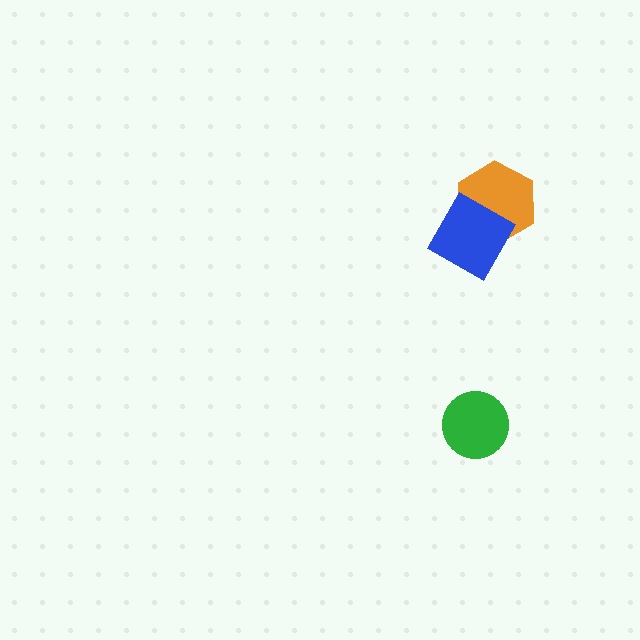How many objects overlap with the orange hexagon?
1 object overlaps with the orange hexagon.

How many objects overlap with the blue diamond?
1 object overlaps with the blue diamond.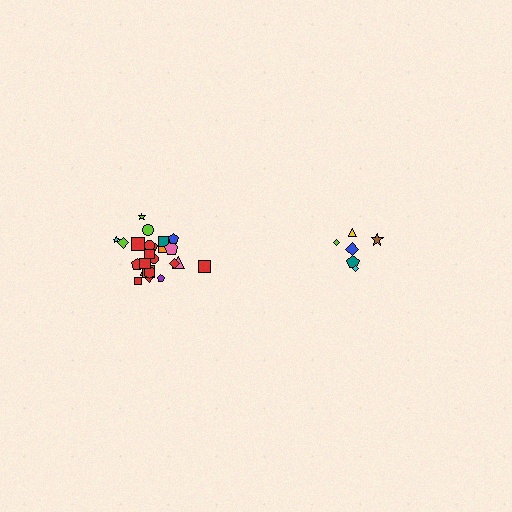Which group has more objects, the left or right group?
The left group.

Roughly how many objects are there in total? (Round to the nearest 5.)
Roughly 30 objects in total.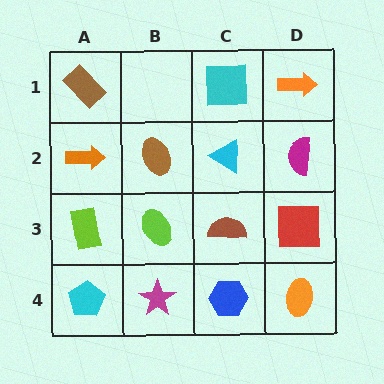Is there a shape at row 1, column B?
No, that cell is empty.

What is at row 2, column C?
A cyan triangle.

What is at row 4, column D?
An orange ellipse.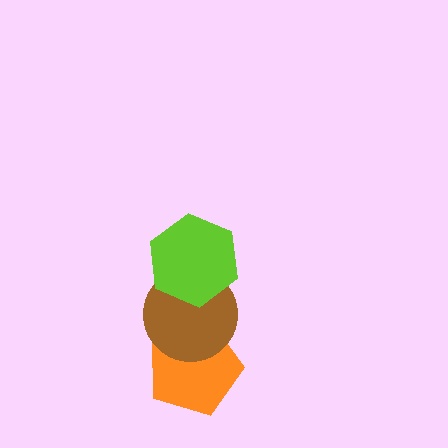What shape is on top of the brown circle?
The lime hexagon is on top of the brown circle.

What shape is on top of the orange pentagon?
The brown circle is on top of the orange pentagon.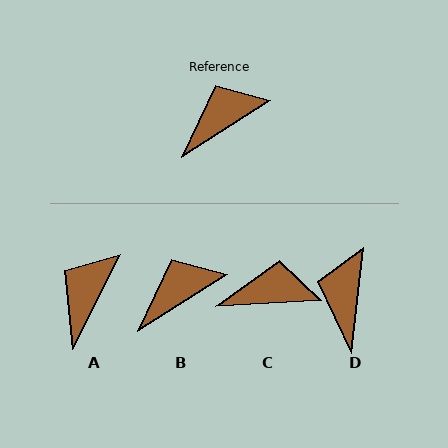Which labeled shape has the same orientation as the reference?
B.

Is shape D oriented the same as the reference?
No, it is off by about 51 degrees.